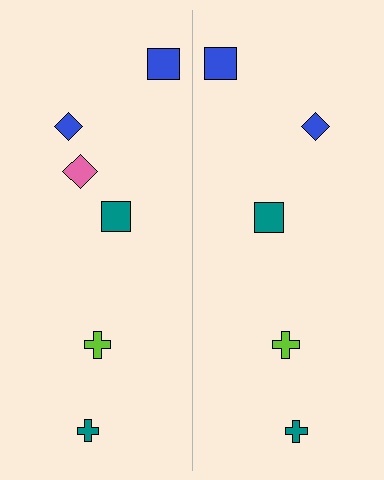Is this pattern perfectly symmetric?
No, the pattern is not perfectly symmetric. A pink diamond is missing from the right side.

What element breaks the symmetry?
A pink diamond is missing from the right side.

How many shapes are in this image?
There are 11 shapes in this image.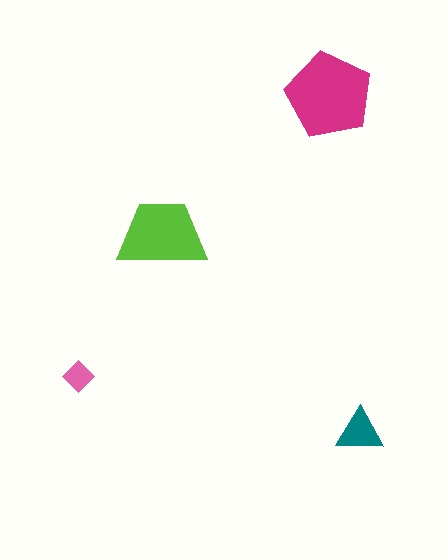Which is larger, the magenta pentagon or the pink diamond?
The magenta pentagon.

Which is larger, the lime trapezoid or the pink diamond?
The lime trapezoid.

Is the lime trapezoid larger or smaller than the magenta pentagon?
Smaller.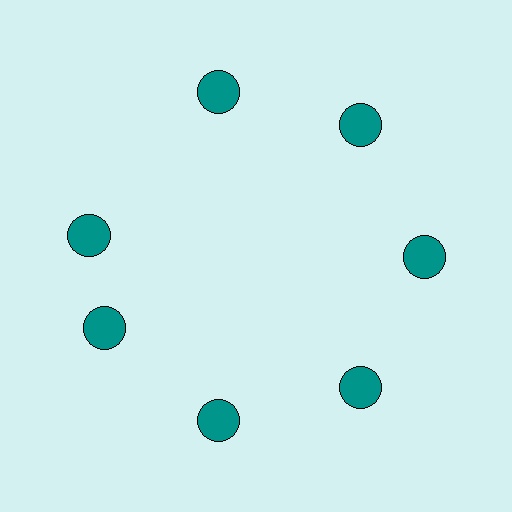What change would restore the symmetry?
The symmetry would be restored by rotating it back into even spacing with its neighbors so that all 7 circles sit at equal angles and equal distance from the center.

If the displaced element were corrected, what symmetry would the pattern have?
It would have 7-fold rotational symmetry — the pattern would map onto itself every 51 degrees.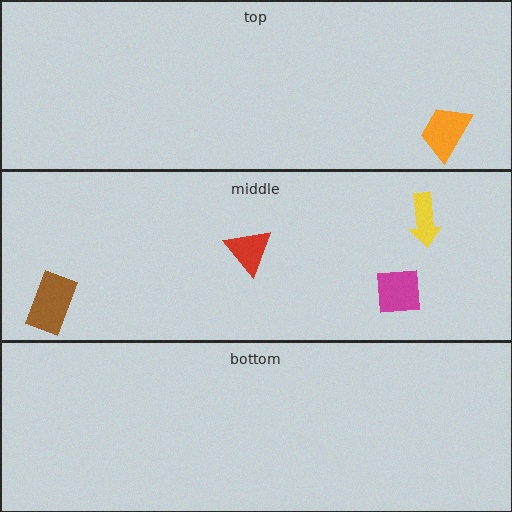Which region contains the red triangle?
The middle region.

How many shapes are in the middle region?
4.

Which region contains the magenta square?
The middle region.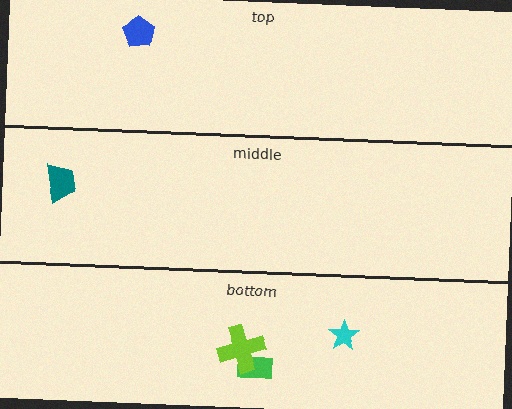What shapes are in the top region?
The blue pentagon.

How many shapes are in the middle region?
1.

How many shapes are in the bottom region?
3.